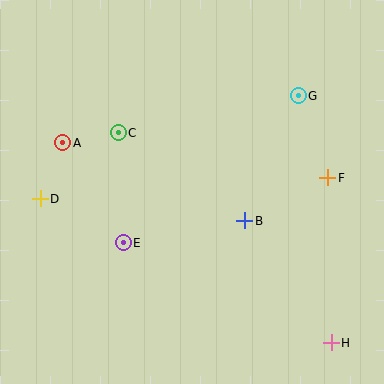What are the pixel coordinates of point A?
Point A is at (63, 143).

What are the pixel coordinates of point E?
Point E is at (123, 243).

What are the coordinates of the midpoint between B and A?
The midpoint between B and A is at (154, 182).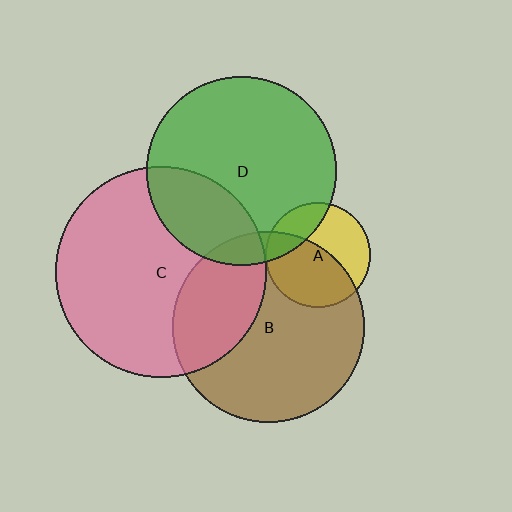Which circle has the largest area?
Circle C (pink).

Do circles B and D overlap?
Yes.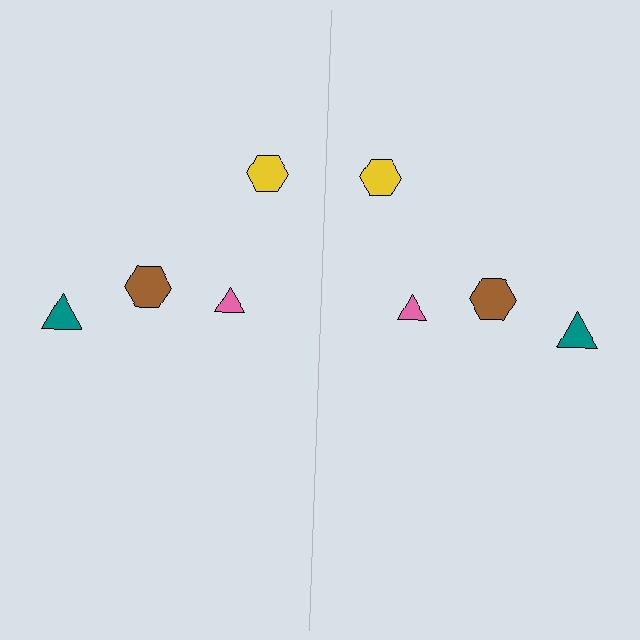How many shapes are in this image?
There are 8 shapes in this image.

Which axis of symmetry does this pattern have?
The pattern has a vertical axis of symmetry running through the center of the image.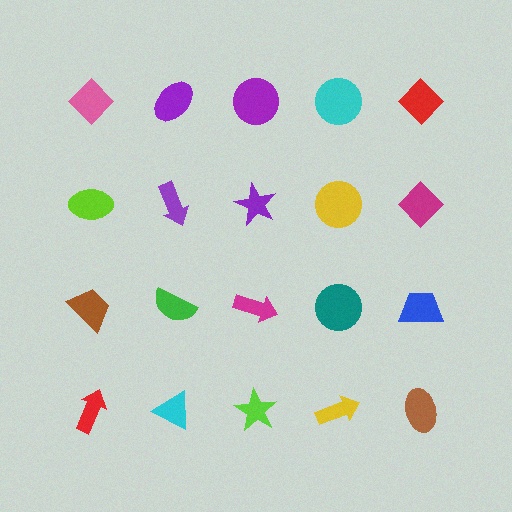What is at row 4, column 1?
A red arrow.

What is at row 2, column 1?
A lime ellipse.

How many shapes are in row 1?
5 shapes.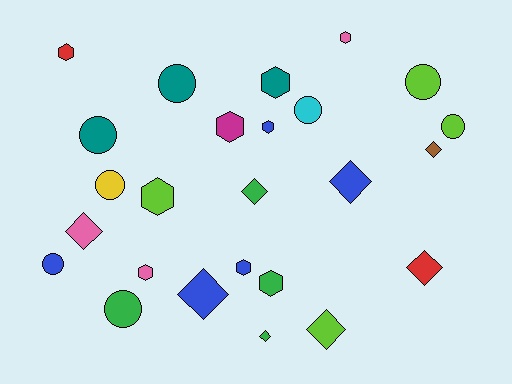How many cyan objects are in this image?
There is 1 cyan object.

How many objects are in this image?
There are 25 objects.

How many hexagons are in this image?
There are 9 hexagons.